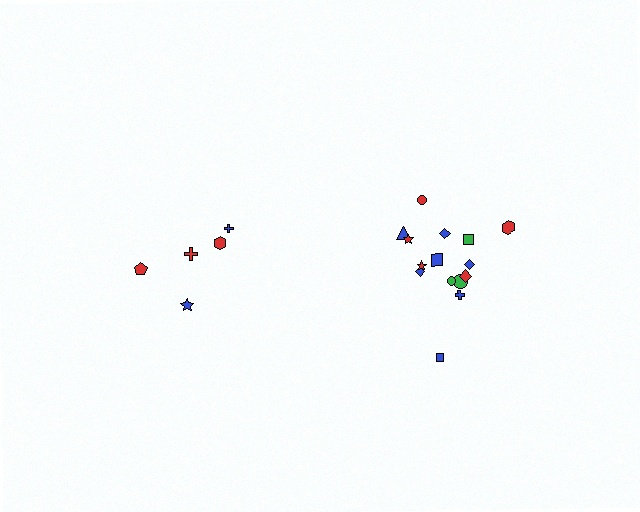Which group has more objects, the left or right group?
The right group.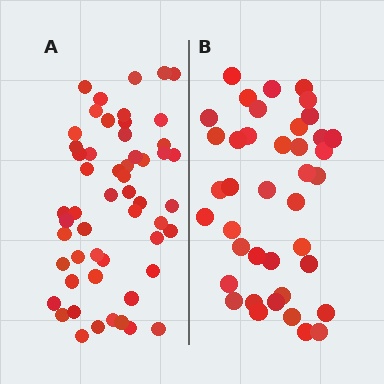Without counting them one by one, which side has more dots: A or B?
Region A (the left region) has more dots.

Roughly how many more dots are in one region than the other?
Region A has approximately 15 more dots than region B.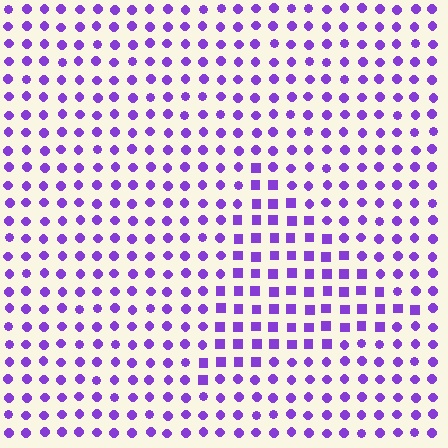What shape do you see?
I see a triangle.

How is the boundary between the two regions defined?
The boundary is defined by a change in element shape: squares inside vs. circles outside. All elements share the same color and spacing.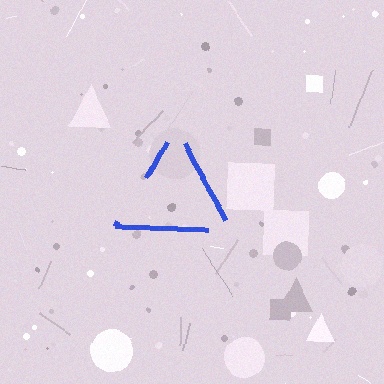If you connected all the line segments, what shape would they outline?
They would outline a triangle.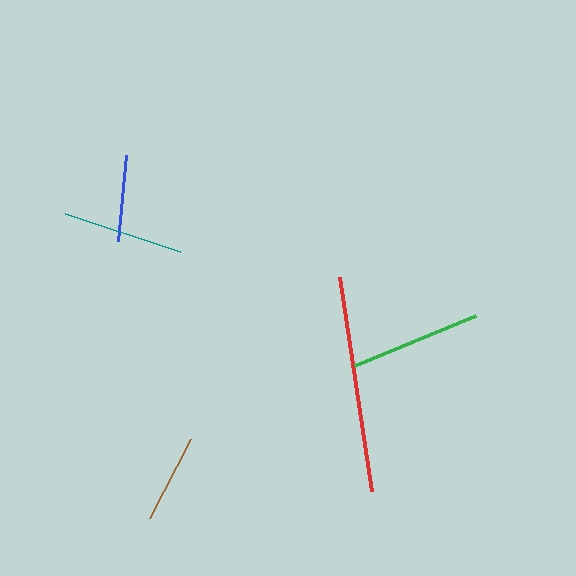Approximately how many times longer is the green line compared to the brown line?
The green line is approximately 1.5 times the length of the brown line.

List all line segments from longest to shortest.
From longest to shortest: red, green, teal, brown, blue.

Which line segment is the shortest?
The blue line is the shortest at approximately 87 pixels.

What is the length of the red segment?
The red segment is approximately 216 pixels long.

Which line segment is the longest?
The red line is the longest at approximately 216 pixels.